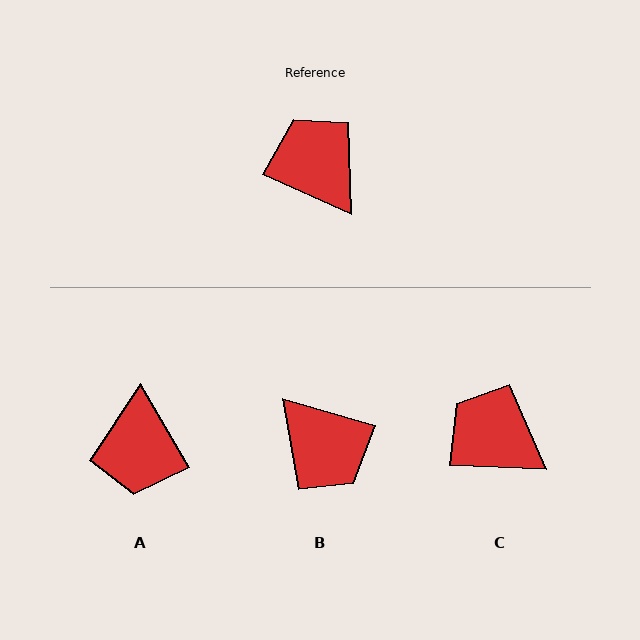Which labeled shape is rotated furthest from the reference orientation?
B, about 172 degrees away.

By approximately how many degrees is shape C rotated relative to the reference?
Approximately 22 degrees counter-clockwise.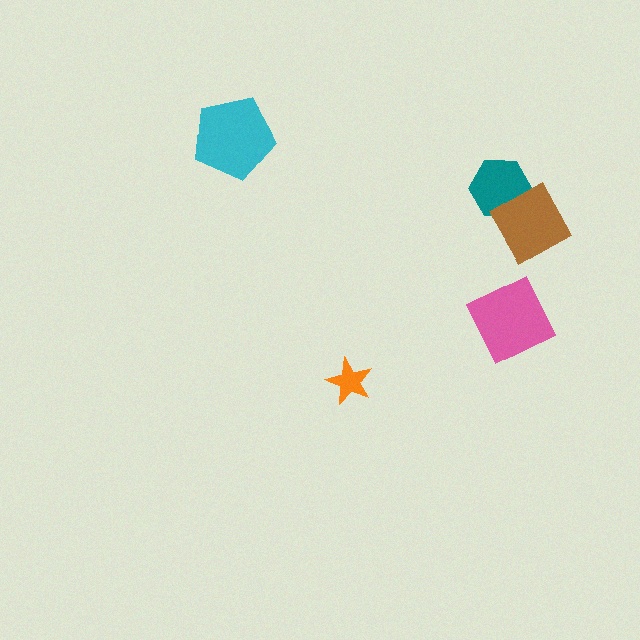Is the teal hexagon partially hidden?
Yes, it is partially covered by another shape.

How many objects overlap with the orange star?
0 objects overlap with the orange star.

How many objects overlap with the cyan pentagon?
0 objects overlap with the cyan pentagon.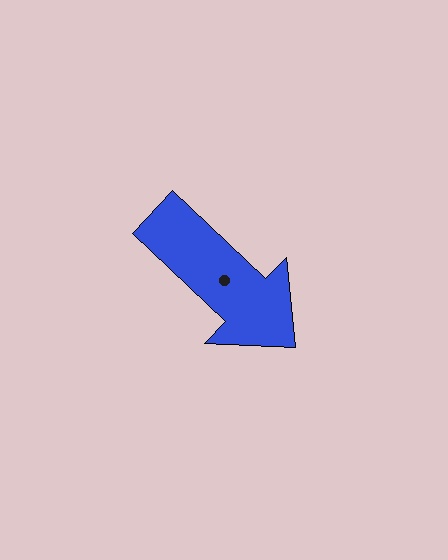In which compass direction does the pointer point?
Southeast.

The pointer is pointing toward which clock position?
Roughly 4 o'clock.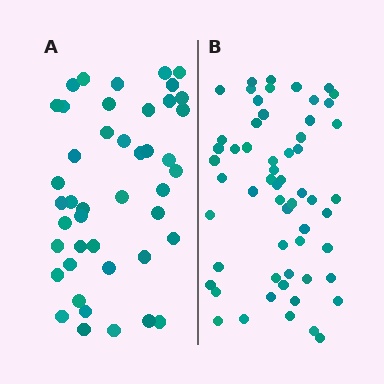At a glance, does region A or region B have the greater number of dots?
Region B (the right region) has more dots.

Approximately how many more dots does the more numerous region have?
Region B has approximately 15 more dots than region A.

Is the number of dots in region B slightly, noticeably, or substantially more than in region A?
Region B has noticeably more, but not dramatically so. The ratio is roughly 1.3 to 1.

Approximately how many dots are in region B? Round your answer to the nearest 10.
About 60 dots. (The exact count is 58, which rounds to 60.)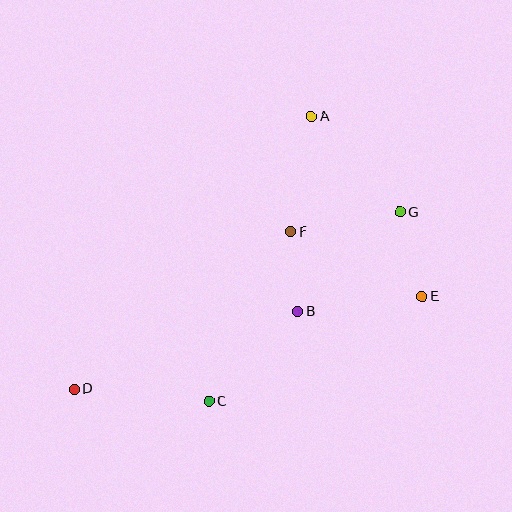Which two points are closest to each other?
Points B and F are closest to each other.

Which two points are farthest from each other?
Points D and G are farthest from each other.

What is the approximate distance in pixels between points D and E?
The distance between D and E is approximately 360 pixels.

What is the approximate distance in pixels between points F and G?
The distance between F and G is approximately 111 pixels.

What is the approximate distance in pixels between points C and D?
The distance between C and D is approximately 135 pixels.